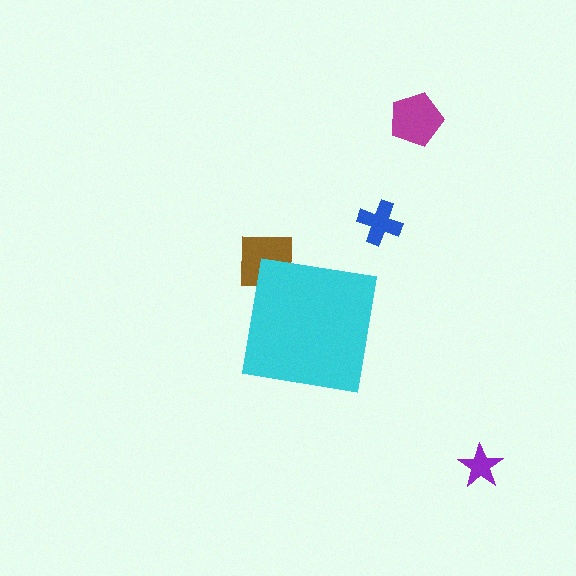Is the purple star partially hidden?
No, the purple star is fully visible.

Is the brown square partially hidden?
Yes, the brown square is partially hidden behind the cyan square.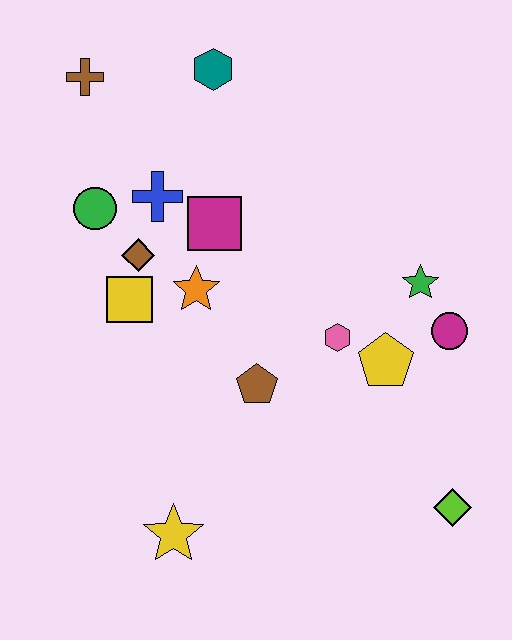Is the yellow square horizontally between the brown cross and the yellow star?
Yes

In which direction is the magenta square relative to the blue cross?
The magenta square is to the right of the blue cross.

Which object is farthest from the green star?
The brown cross is farthest from the green star.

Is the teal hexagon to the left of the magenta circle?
Yes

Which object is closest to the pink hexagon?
The yellow pentagon is closest to the pink hexagon.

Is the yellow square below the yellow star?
No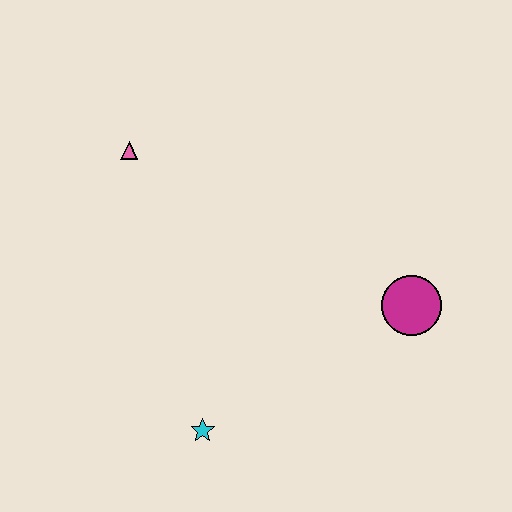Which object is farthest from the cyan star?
The pink triangle is farthest from the cyan star.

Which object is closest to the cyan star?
The magenta circle is closest to the cyan star.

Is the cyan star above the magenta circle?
No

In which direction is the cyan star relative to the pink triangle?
The cyan star is below the pink triangle.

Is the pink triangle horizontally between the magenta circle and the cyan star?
No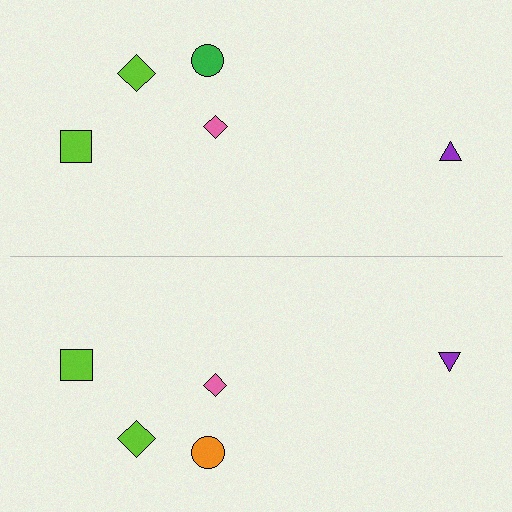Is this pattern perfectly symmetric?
No, the pattern is not perfectly symmetric. The orange circle on the bottom side breaks the symmetry — its mirror counterpart is green.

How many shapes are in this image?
There are 10 shapes in this image.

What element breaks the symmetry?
The orange circle on the bottom side breaks the symmetry — its mirror counterpart is green.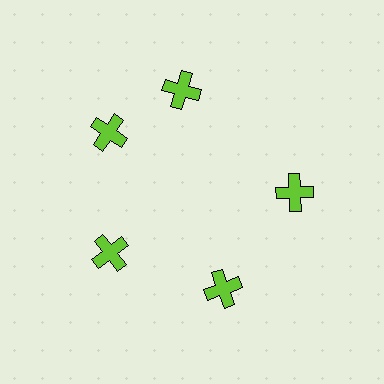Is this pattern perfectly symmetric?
No. The 5 lime crosses are arranged in a ring, but one element near the 1 o'clock position is rotated out of alignment along the ring, breaking the 5-fold rotational symmetry.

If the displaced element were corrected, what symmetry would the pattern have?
It would have 5-fold rotational symmetry — the pattern would map onto itself every 72 degrees.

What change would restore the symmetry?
The symmetry would be restored by rotating it back into even spacing with its neighbors so that all 5 crosses sit at equal angles and equal distance from the center.